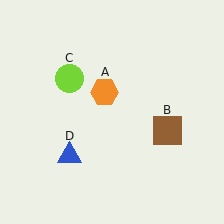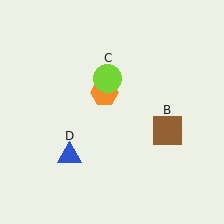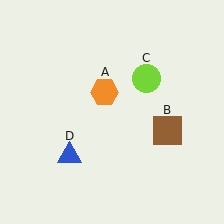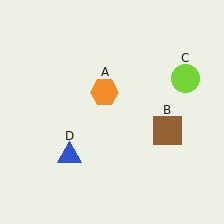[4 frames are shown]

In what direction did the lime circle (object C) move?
The lime circle (object C) moved right.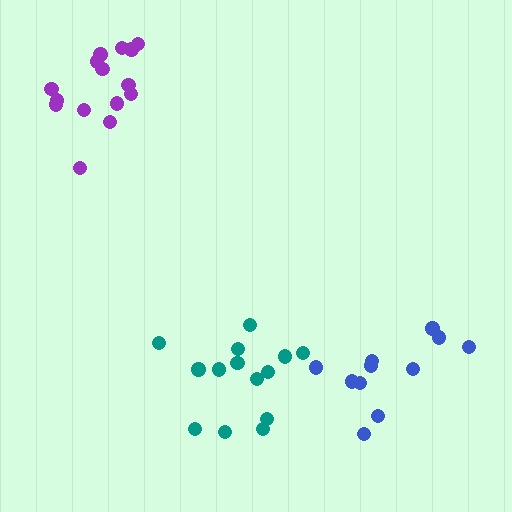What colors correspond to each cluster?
The clusters are colored: purple, teal, blue.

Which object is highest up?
The purple cluster is topmost.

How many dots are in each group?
Group 1: 15 dots, Group 2: 14 dots, Group 3: 11 dots (40 total).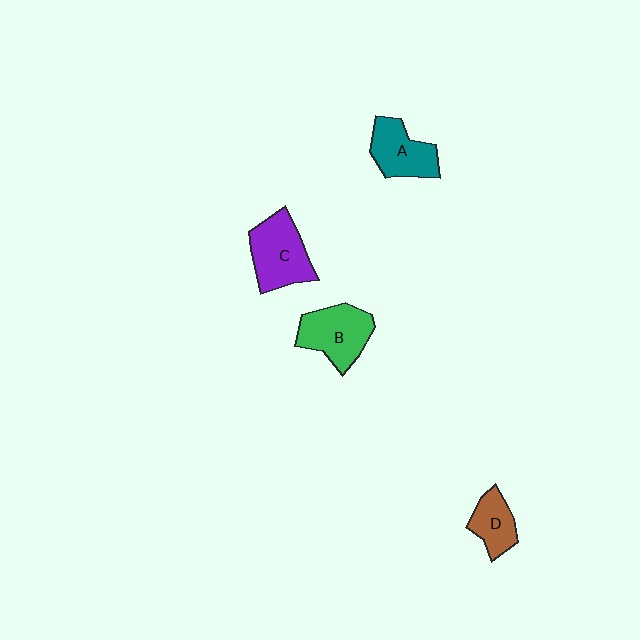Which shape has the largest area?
Shape C (purple).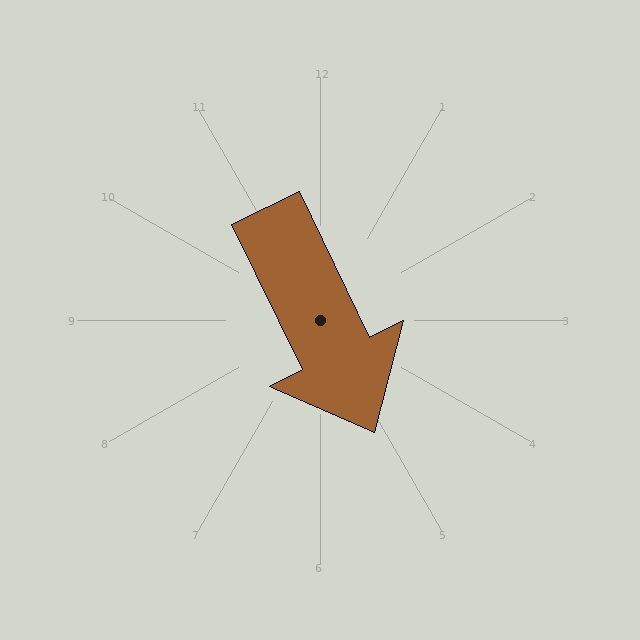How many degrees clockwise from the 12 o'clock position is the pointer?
Approximately 154 degrees.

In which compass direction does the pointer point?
Southeast.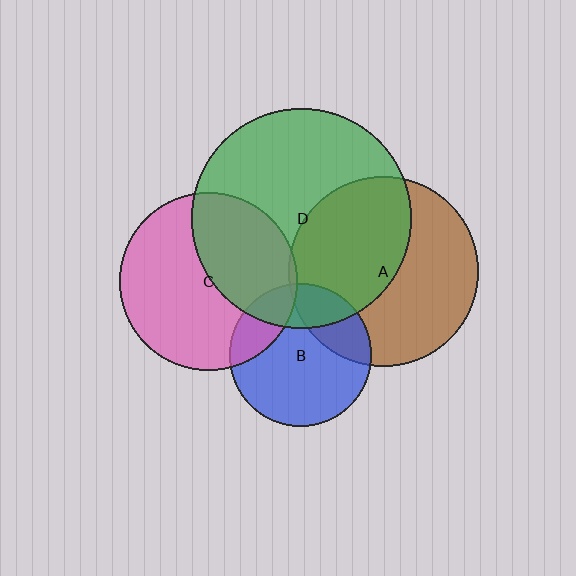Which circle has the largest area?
Circle D (green).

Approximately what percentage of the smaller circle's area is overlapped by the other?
Approximately 20%.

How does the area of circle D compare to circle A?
Approximately 1.3 times.